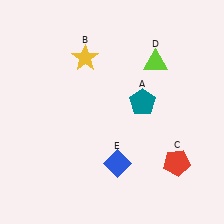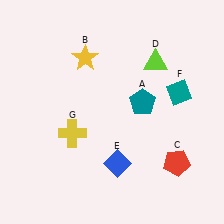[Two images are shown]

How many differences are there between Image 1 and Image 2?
There are 2 differences between the two images.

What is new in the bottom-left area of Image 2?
A yellow cross (G) was added in the bottom-left area of Image 2.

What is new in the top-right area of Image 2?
A teal diamond (F) was added in the top-right area of Image 2.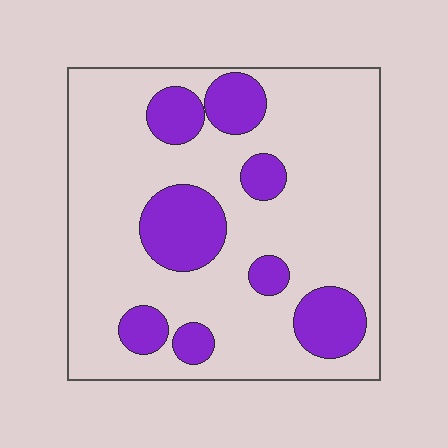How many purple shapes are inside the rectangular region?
8.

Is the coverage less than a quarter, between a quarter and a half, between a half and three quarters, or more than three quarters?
Less than a quarter.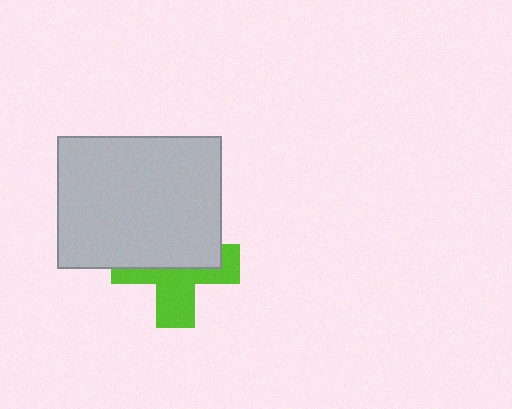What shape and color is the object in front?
The object in front is a light gray rectangle.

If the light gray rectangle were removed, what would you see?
You would see the complete lime cross.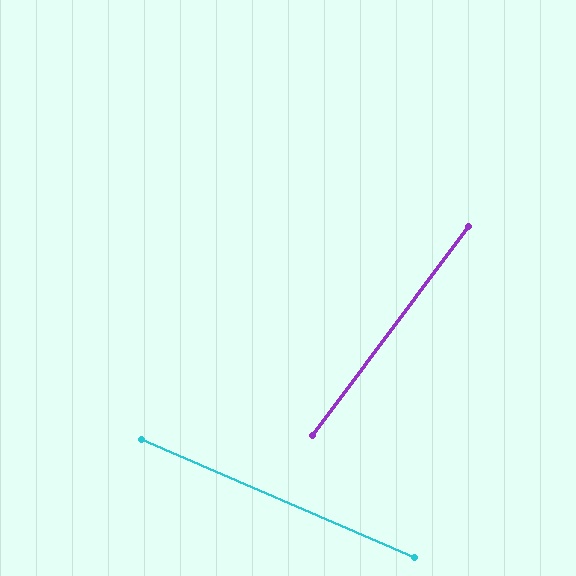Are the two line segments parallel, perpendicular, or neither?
Neither parallel nor perpendicular — they differ by about 77°.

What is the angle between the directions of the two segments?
Approximately 77 degrees.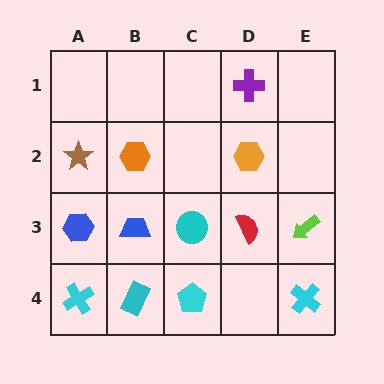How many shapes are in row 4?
4 shapes.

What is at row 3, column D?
A red semicircle.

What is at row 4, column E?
A cyan cross.